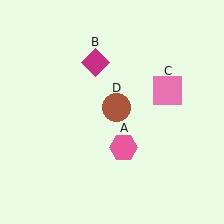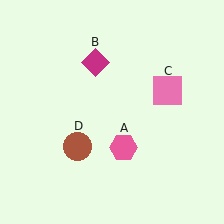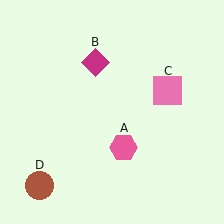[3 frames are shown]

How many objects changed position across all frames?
1 object changed position: brown circle (object D).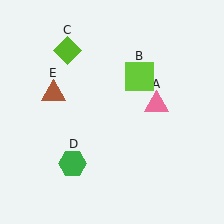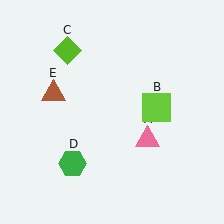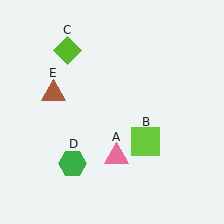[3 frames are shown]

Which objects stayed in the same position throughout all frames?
Lime diamond (object C) and green hexagon (object D) and brown triangle (object E) remained stationary.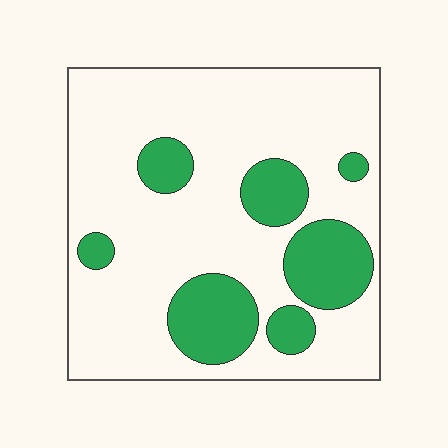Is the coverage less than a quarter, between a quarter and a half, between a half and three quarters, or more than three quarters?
Less than a quarter.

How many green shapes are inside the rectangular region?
7.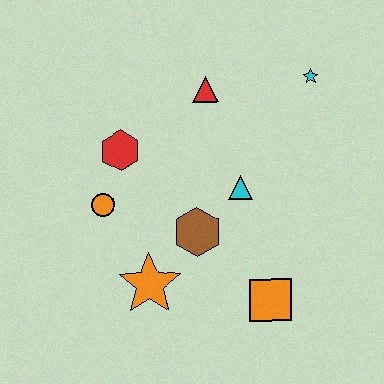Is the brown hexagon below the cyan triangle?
Yes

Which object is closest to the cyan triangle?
The brown hexagon is closest to the cyan triangle.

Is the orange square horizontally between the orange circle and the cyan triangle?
No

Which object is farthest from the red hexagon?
The orange square is farthest from the red hexagon.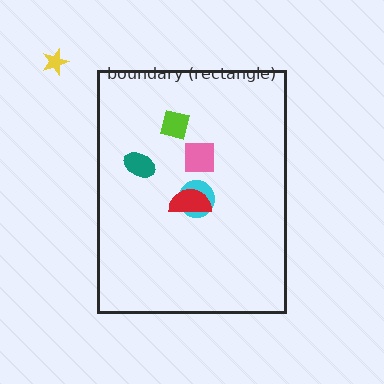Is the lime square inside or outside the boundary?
Inside.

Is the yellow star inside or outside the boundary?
Outside.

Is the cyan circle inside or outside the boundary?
Inside.